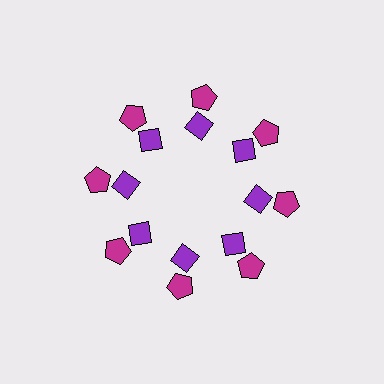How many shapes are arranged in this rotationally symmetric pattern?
There are 16 shapes, arranged in 8 groups of 2.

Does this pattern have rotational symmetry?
Yes, this pattern has 8-fold rotational symmetry. It looks the same after rotating 45 degrees around the center.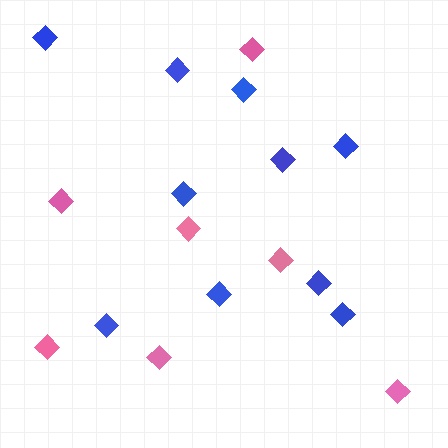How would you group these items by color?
There are 2 groups: one group of blue diamonds (10) and one group of pink diamonds (7).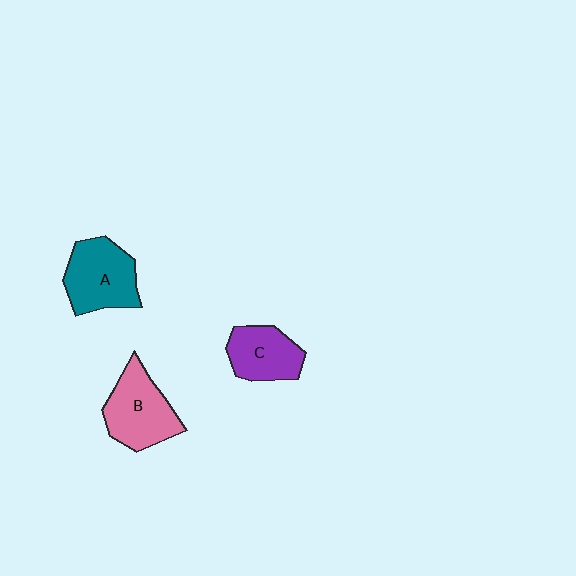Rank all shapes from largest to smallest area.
From largest to smallest: A (teal), B (pink), C (purple).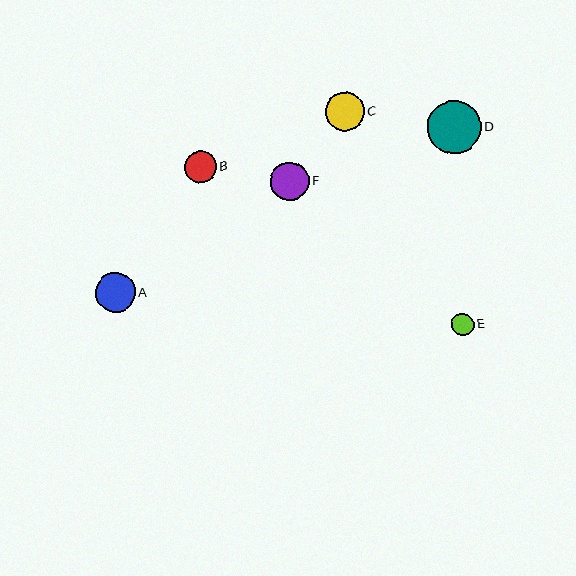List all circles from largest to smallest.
From largest to smallest: D, A, C, F, B, E.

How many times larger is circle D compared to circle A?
Circle D is approximately 1.3 times the size of circle A.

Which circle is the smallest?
Circle E is the smallest with a size of approximately 22 pixels.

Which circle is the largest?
Circle D is the largest with a size of approximately 54 pixels.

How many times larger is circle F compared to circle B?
Circle F is approximately 1.2 times the size of circle B.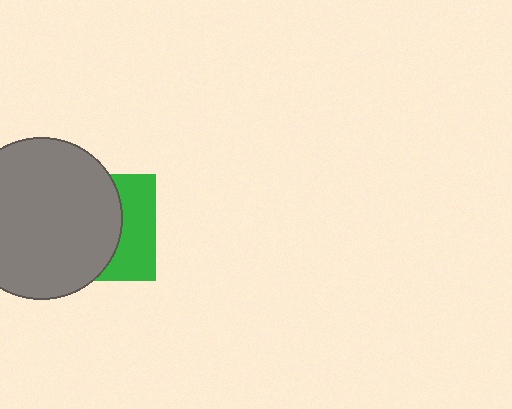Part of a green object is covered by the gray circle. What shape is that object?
It is a square.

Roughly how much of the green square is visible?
A small part of it is visible (roughly 37%).